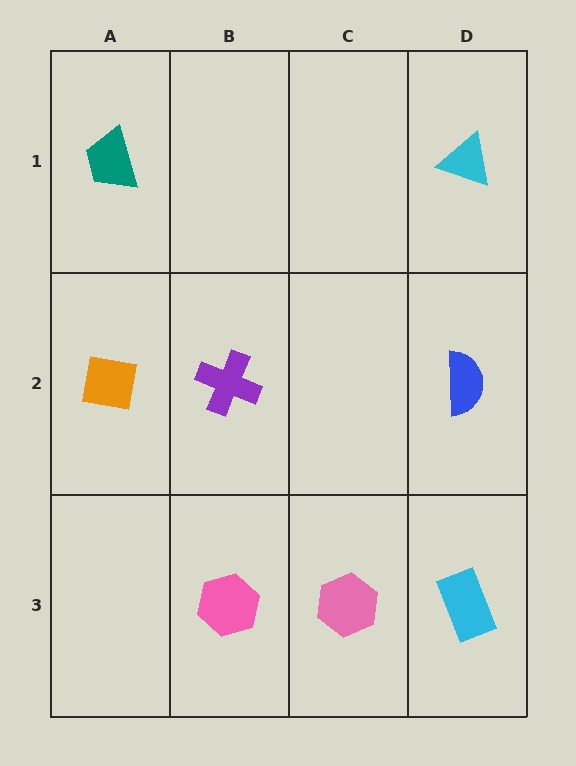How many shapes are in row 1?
2 shapes.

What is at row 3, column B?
A pink hexagon.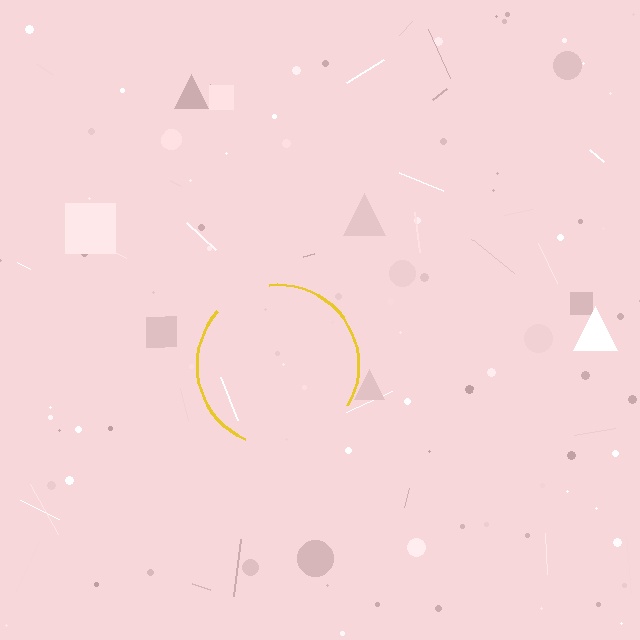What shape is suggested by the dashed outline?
The dashed outline suggests a circle.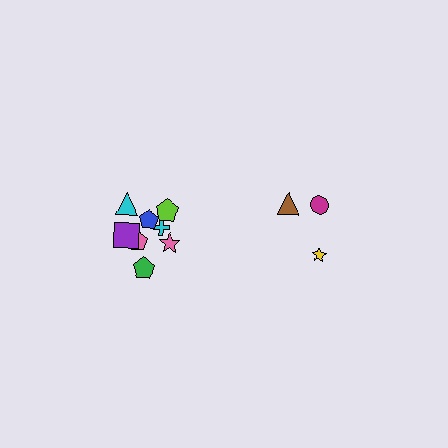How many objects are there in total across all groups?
There are 11 objects.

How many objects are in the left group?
There are 8 objects.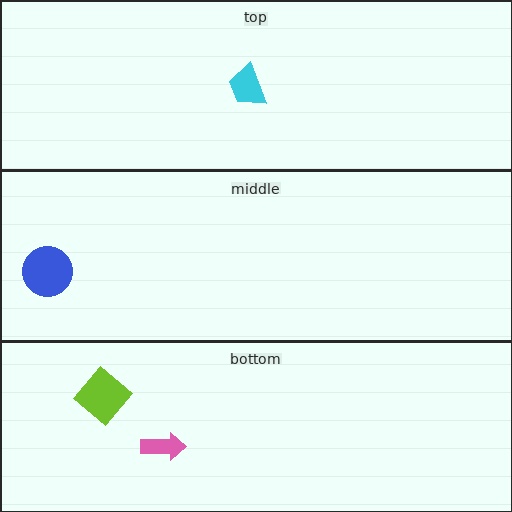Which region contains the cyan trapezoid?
The top region.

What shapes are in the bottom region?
The pink arrow, the lime diamond.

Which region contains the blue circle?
The middle region.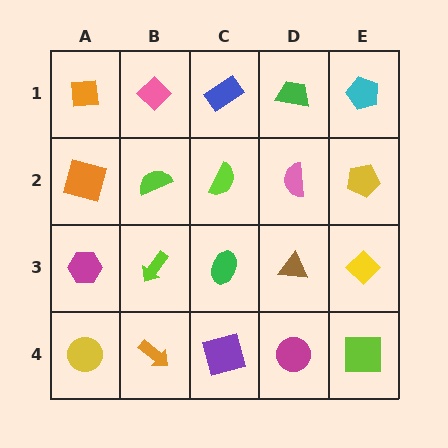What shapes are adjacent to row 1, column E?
A yellow pentagon (row 2, column E), a green trapezoid (row 1, column D).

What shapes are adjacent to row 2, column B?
A pink diamond (row 1, column B), a lime arrow (row 3, column B), an orange square (row 2, column A), a lime semicircle (row 2, column C).